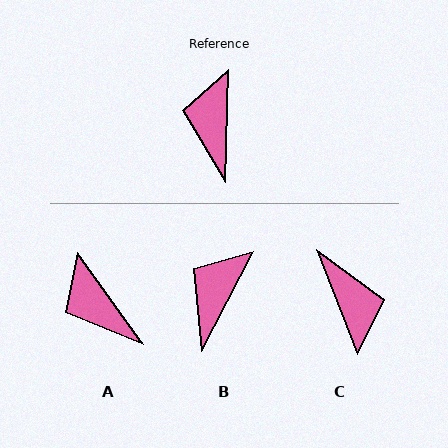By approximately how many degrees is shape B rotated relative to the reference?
Approximately 26 degrees clockwise.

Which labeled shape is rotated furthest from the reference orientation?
C, about 157 degrees away.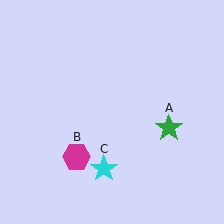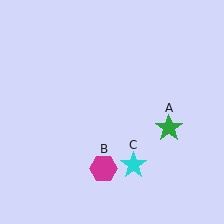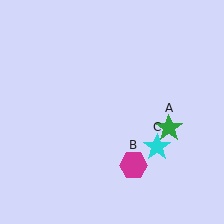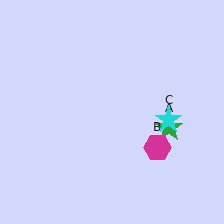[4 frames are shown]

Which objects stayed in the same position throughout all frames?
Green star (object A) remained stationary.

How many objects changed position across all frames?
2 objects changed position: magenta hexagon (object B), cyan star (object C).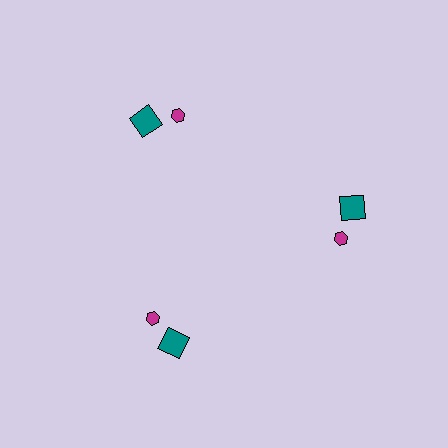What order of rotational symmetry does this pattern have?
This pattern has 3-fold rotational symmetry.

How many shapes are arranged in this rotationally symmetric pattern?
There are 6 shapes, arranged in 3 groups of 2.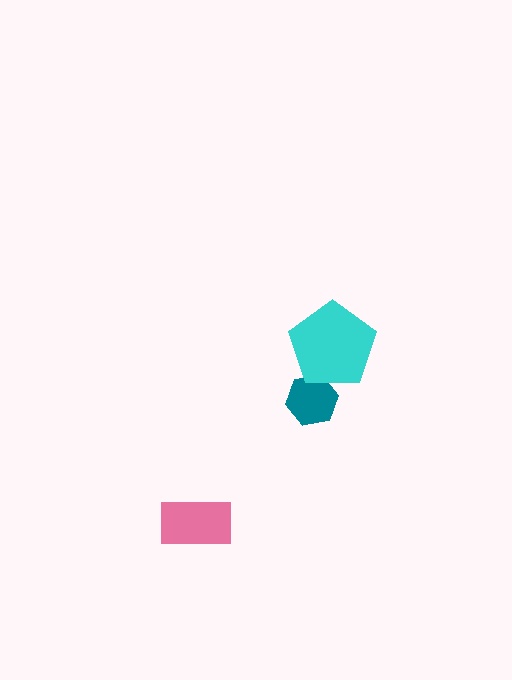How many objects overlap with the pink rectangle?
0 objects overlap with the pink rectangle.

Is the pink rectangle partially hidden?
No, no other shape covers it.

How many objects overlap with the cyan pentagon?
1 object overlaps with the cyan pentagon.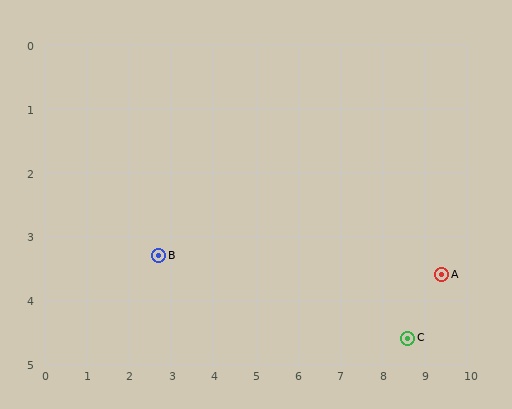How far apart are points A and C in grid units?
Points A and C are about 1.3 grid units apart.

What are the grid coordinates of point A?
Point A is at approximately (9.4, 3.6).